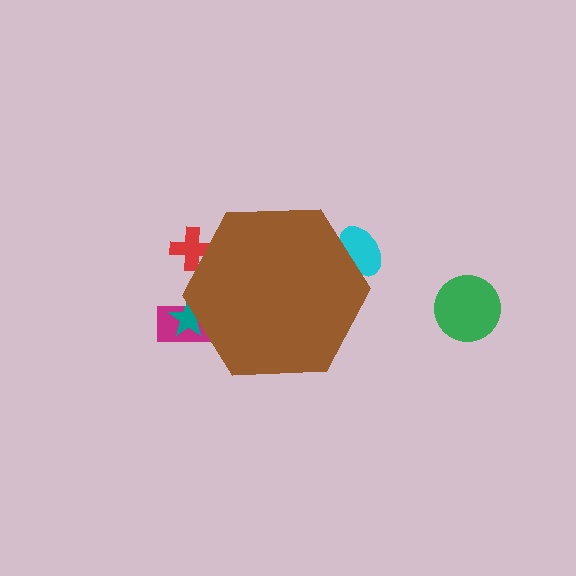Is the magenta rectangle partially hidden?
Yes, the magenta rectangle is partially hidden behind the brown hexagon.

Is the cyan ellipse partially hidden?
Yes, the cyan ellipse is partially hidden behind the brown hexagon.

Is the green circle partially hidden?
No, the green circle is fully visible.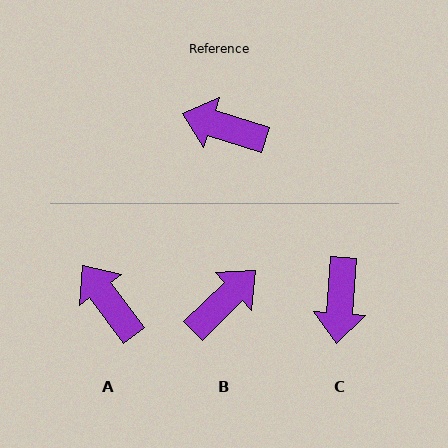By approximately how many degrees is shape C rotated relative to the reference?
Approximately 104 degrees counter-clockwise.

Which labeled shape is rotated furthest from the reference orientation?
B, about 118 degrees away.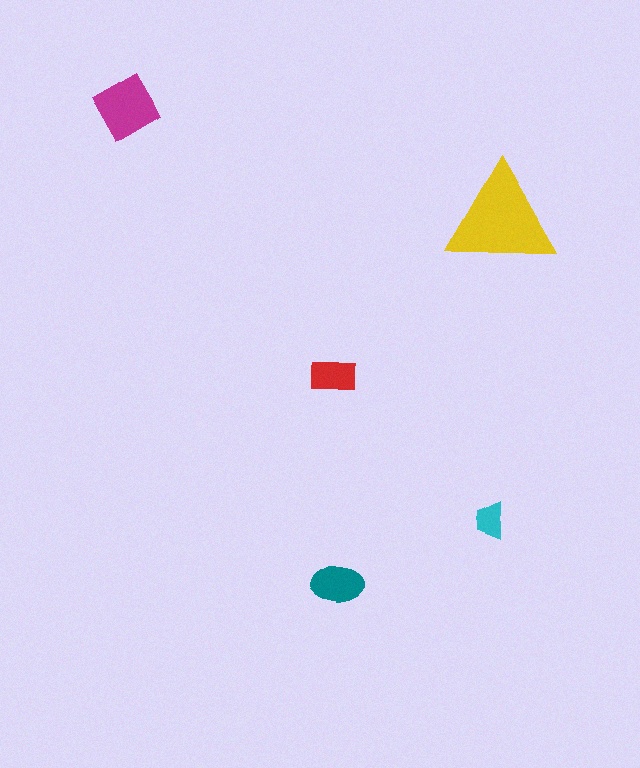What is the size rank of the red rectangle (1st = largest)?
4th.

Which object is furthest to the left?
The magenta diamond is leftmost.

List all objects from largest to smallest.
The yellow triangle, the magenta diamond, the teal ellipse, the red rectangle, the cyan trapezoid.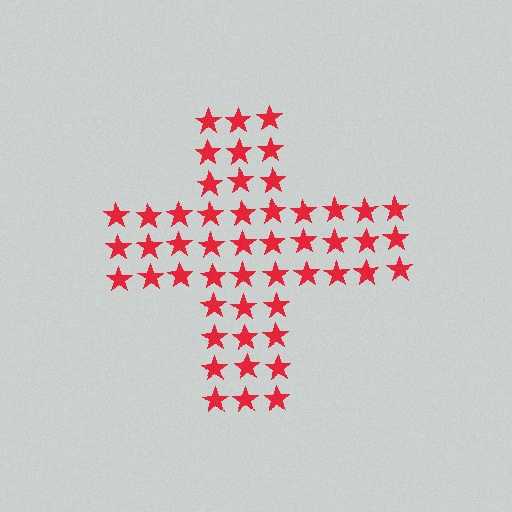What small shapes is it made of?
It is made of small stars.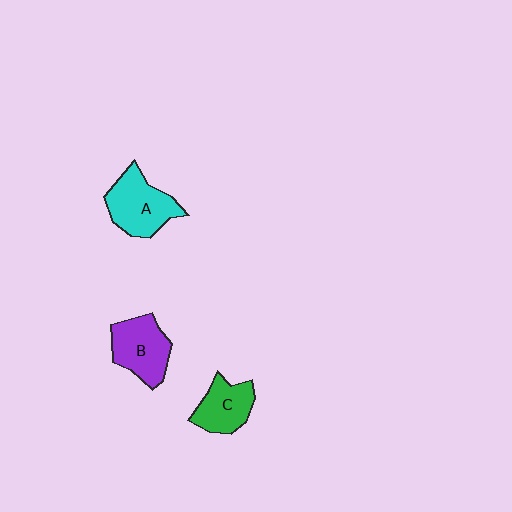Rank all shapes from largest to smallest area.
From largest to smallest: A (cyan), B (purple), C (green).